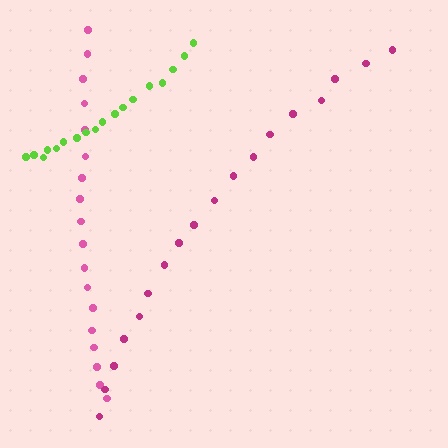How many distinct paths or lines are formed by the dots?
There are 3 distinct paths.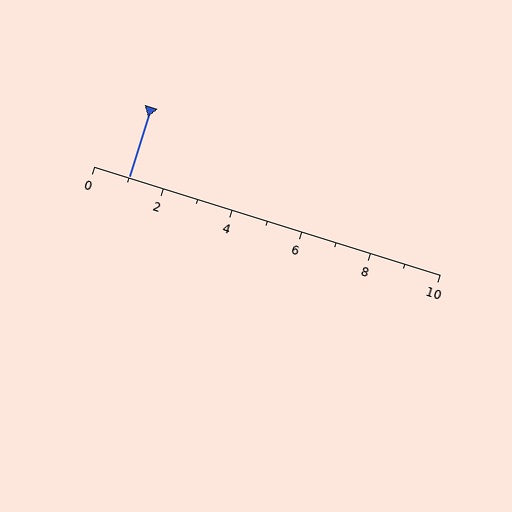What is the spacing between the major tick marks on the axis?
The major ticks are spaced 2 apart.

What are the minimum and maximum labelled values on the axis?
The axis runs from 0 to 10.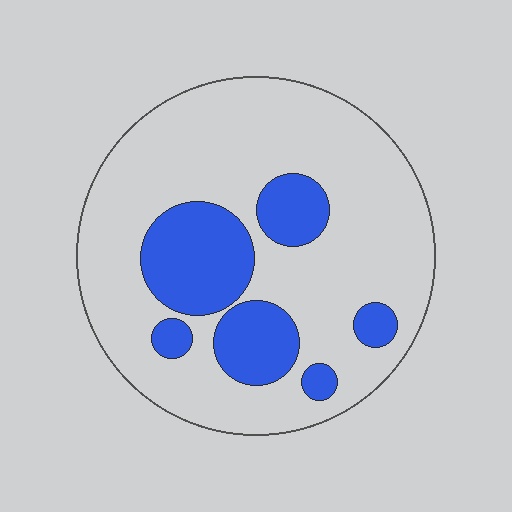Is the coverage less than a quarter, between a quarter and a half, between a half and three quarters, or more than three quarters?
Less than a quarter.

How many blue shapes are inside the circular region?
6.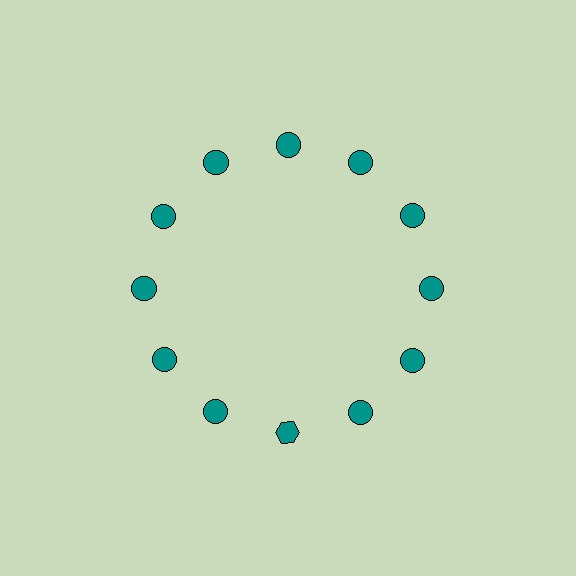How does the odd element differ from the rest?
It has a different shape: hexagon instead of circle.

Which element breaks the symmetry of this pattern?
The teal hexagon at roughly the 6 o'clock position breaks the symmetry. All other shapes are teal circles.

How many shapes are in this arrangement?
There are 12 shapes arranged in a ring pattern.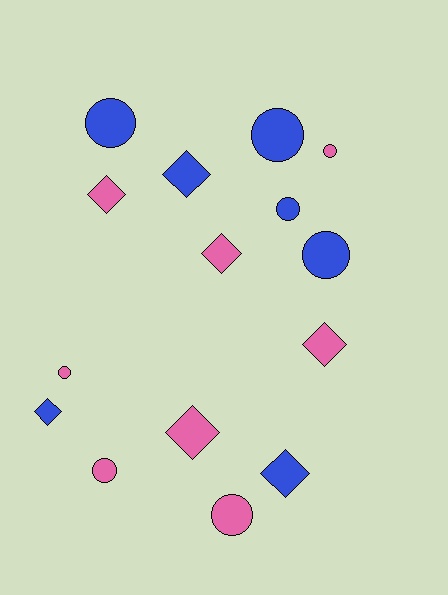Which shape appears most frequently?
Circle, with 8 objects.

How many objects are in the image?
There are 15 objects.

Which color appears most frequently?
Pink, with 8 objects.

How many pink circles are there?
There are 4 pink circles.